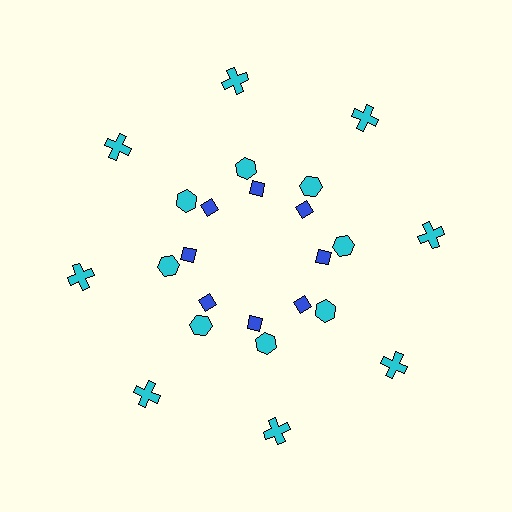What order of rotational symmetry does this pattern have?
This pattern has 8-fold rotational symmetry.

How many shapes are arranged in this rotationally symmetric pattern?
There are 24 shapes, arranged in 8 groups of 3.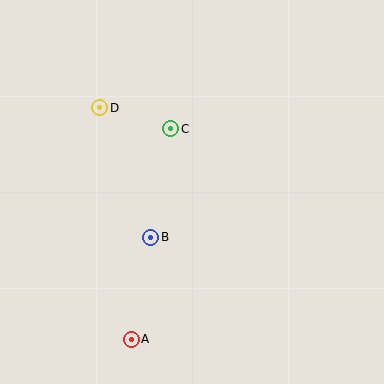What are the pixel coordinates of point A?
Point A is at (131, 339).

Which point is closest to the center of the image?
Point B at (151, 237) is closest to the center.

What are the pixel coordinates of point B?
Point B is at (151, 237).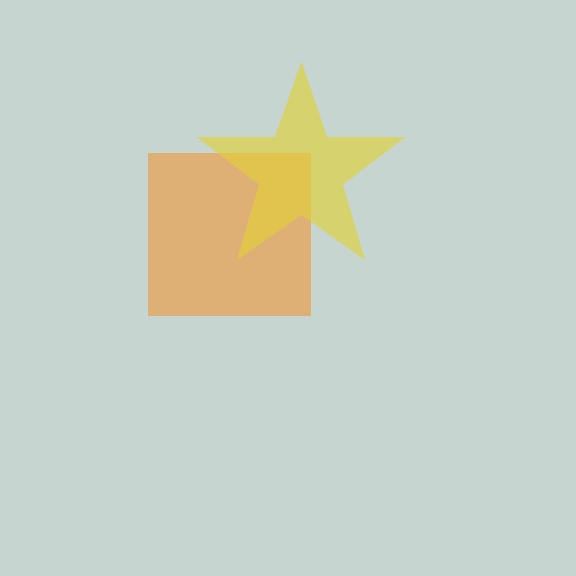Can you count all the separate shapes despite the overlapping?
Yes, there are 2 separate shapes.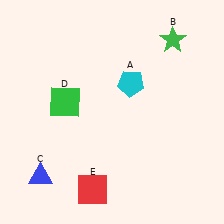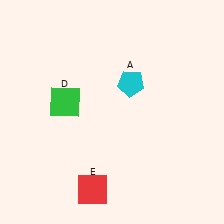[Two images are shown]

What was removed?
The blue triangle (C), the green star (B) were removed in Image 2.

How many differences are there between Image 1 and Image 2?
There are 2 differences between the two images.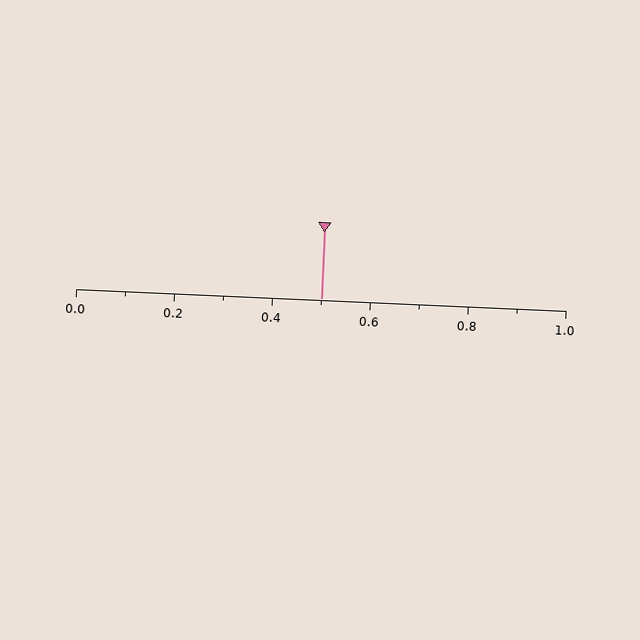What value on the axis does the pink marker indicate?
The marker indicates approximately 0.5.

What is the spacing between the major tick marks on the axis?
The major ticks are spaced 0.2 apart.